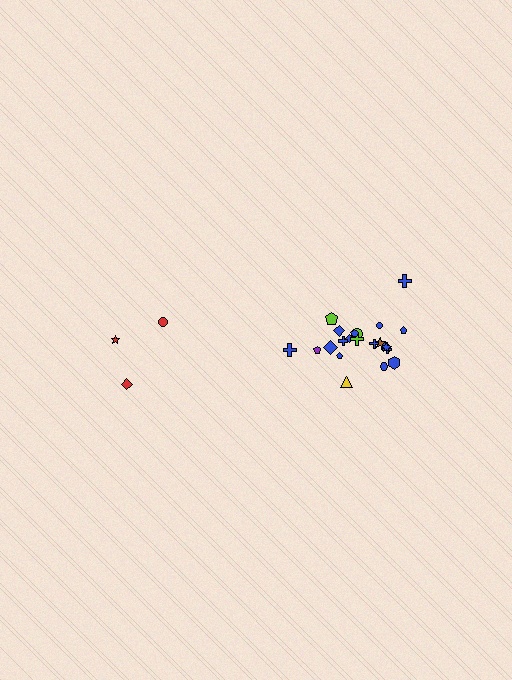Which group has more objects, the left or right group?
The right group.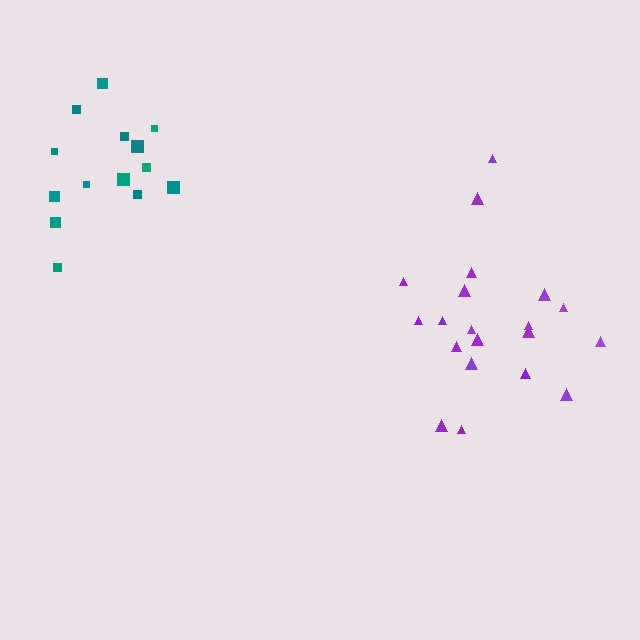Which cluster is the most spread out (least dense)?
Purple.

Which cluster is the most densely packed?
Teal.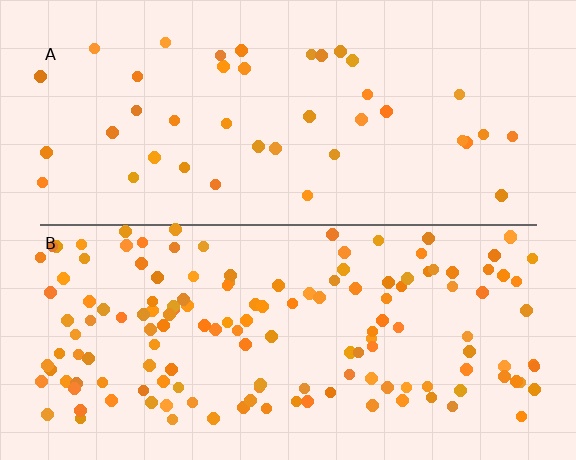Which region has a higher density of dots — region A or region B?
B (the bottom).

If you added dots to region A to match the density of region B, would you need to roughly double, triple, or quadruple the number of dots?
Approximately quadruple.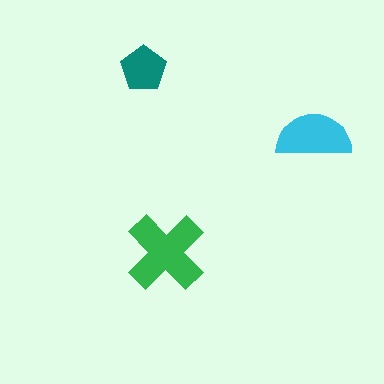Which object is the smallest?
The teal pentagon.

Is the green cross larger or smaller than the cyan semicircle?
Larger.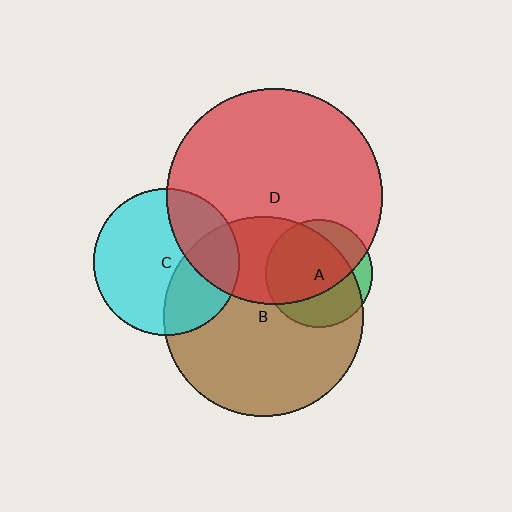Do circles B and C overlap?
Yes.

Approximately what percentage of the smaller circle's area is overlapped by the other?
Approximately 35%.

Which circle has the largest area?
Circle D (red).